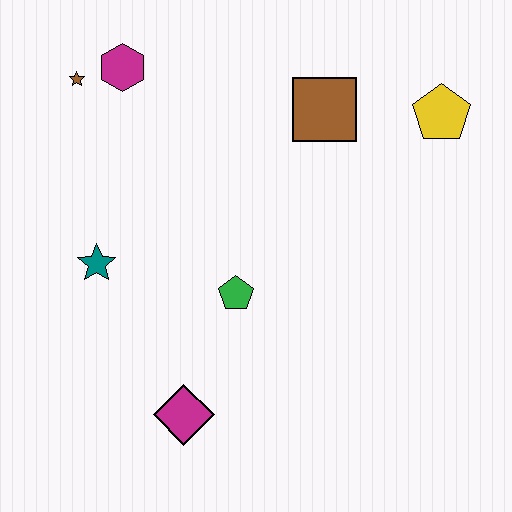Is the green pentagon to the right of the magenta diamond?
Yes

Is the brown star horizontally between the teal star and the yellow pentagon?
No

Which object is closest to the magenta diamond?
The green pentagon is closest to the magenta diamond.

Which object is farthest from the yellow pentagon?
The magenta diamond is farthest from the yellow pentagon.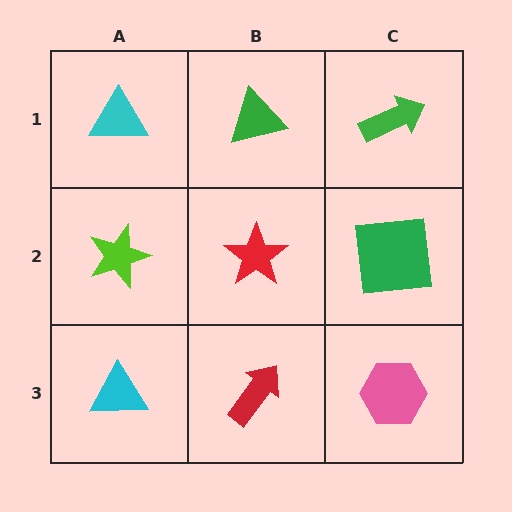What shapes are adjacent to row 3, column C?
A green square (row 2, column C), a red arrow (row 3, column B).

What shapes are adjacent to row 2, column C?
A green arrow (row 1, column C), a pink hexagon (row 3, column C), a red star (row 2, column B).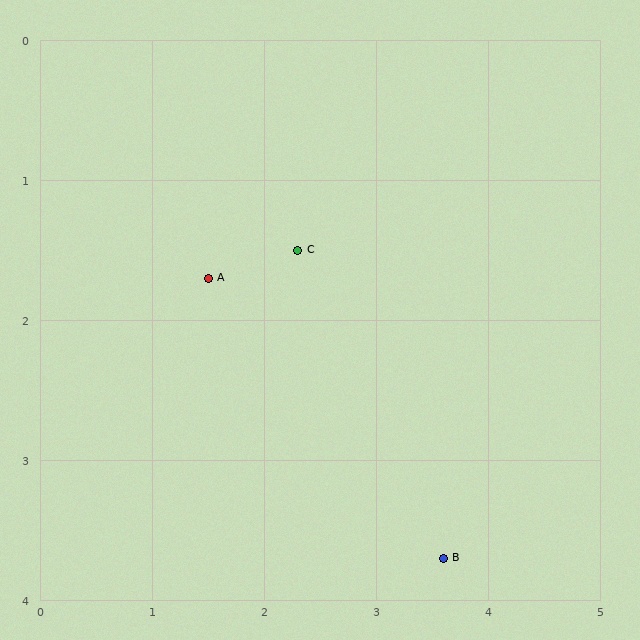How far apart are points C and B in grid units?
Points C and B are about 2.6 grid units apart.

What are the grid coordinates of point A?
Point A is at approximately (1.5, 1.7).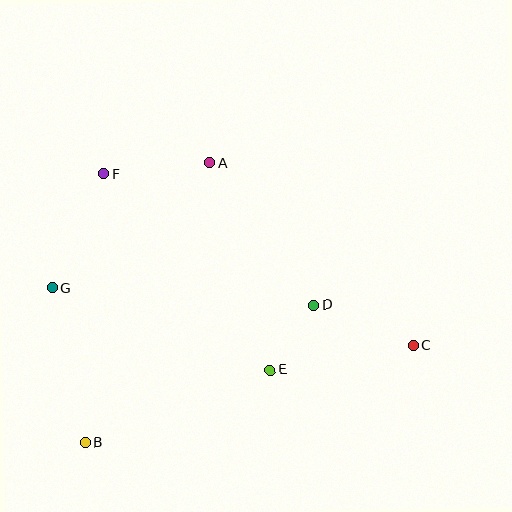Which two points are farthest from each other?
Points C and G are farthest from each other.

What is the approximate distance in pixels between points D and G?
The distance between D and G is approximately 263 pixels.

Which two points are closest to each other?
Points D and E are closest to each other.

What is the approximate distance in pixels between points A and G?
The distance between A and G is approximately 202 pixels.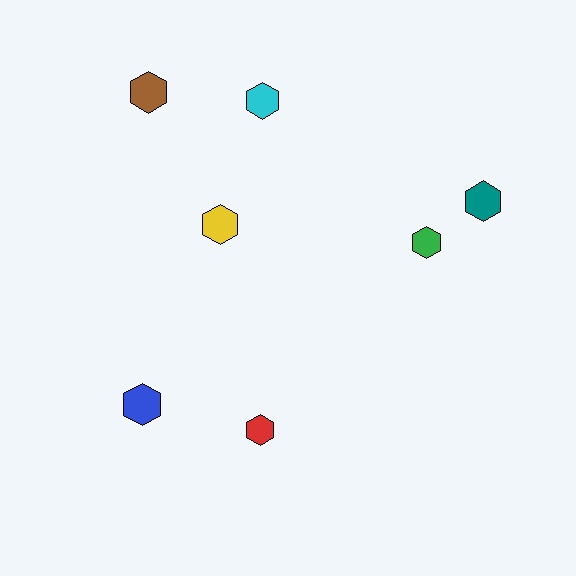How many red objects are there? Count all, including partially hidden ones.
There is 1 red object.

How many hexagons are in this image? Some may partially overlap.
There are 7 hexagons.